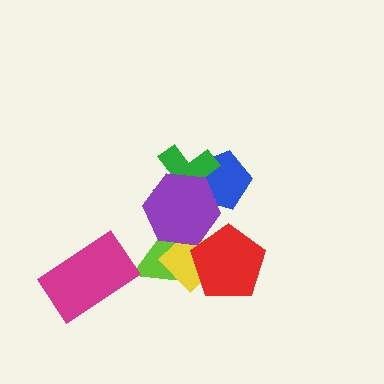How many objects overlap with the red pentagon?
2 objects overlap with the red pentagon.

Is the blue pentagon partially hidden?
Yes, it is partially covered by another shape.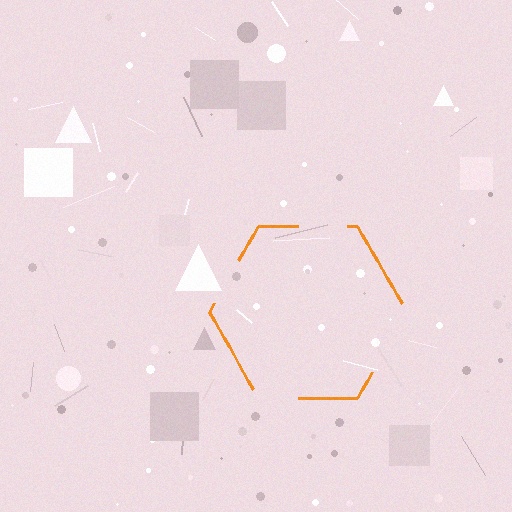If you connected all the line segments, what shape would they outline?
They would outline a hexagon.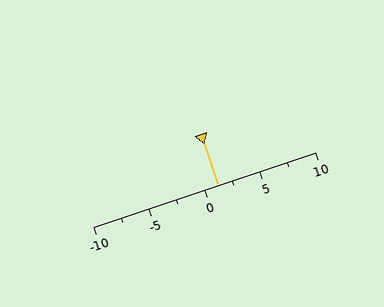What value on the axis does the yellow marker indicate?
The marker indicates approximately 1.2.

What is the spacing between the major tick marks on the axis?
The major ticks are spaced 5 apart.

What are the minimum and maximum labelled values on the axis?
The axis runs from -10 to 10.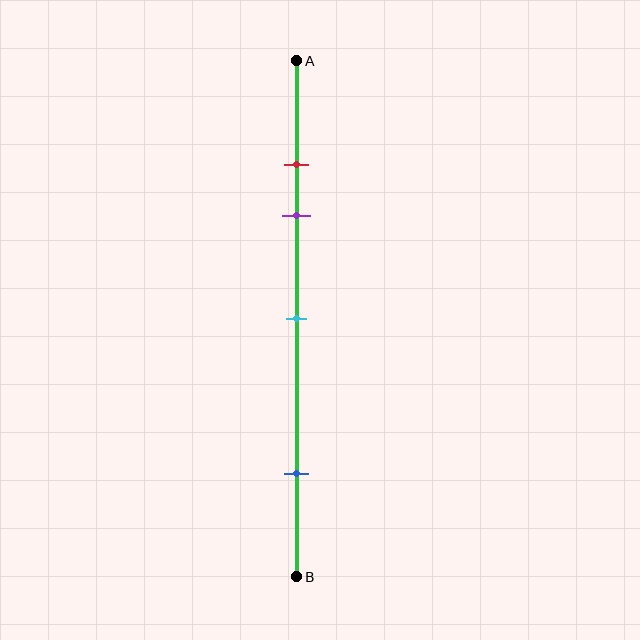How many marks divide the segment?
There are 4 marks dividing the segment.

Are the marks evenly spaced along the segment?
No, the marks are not evenly spaced.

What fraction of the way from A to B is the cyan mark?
The cyan mark is approximately 50% (0.5) of the way from A to B.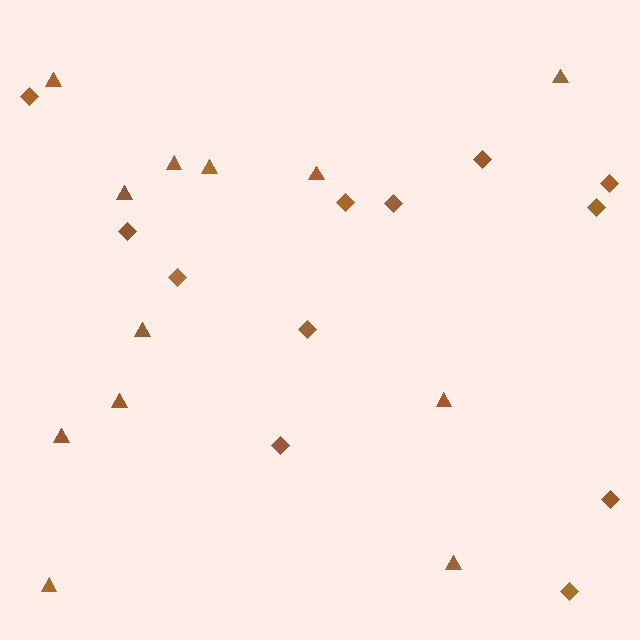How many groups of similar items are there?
There are 2 groups: one group of diamonds (12) and one group of triangles (12).